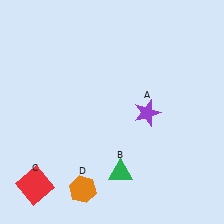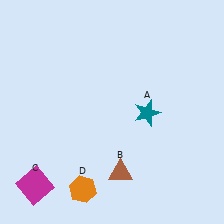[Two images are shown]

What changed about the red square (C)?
In Image 1, C is red. In Image 2, it changed to magenta.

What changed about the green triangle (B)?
In Image 1, B is green. In Image 2, it changed to brown.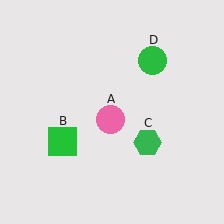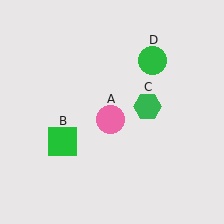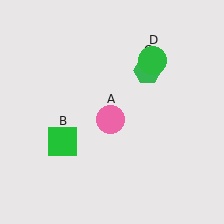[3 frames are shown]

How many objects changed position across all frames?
1 object changed position: green hexagon (object C).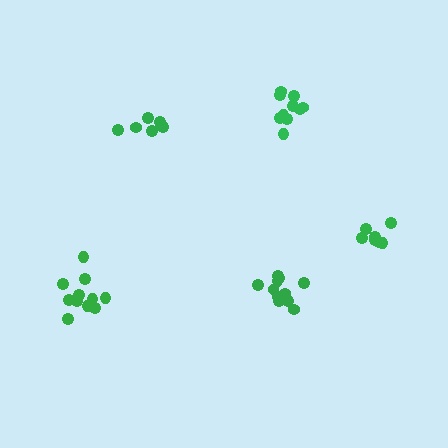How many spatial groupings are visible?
There are 5 spatial groupings.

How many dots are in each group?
Group 1: 7 dots, Group 2: 6 dots, Group 3: 12 dots, Group 4: 11 dots, Group 5: 10 dots (46 total).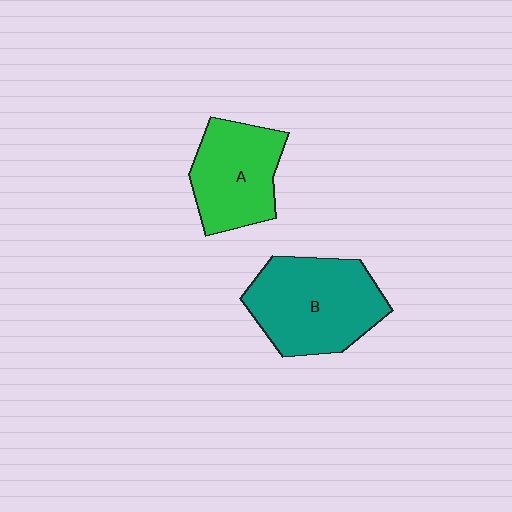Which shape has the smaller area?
Shape A (green).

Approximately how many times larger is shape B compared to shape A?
Approximately 1.3 times.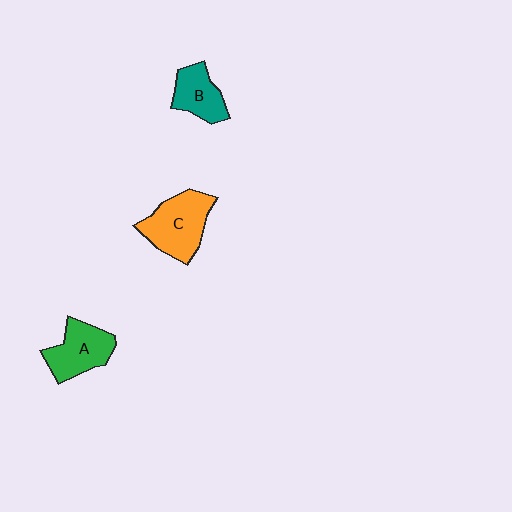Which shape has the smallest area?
Shape B (teal).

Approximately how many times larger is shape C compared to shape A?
Approximately 1.2 times.